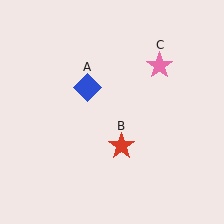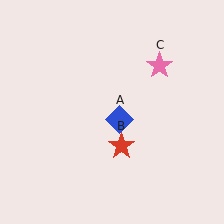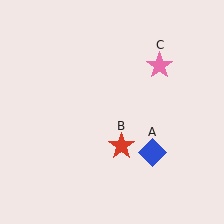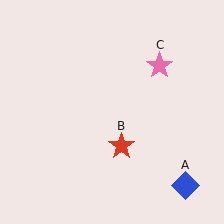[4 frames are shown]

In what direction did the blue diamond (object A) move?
The blue diamond (object A) moved down and to the right.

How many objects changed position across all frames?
1 object changed position: blue diamond (object A).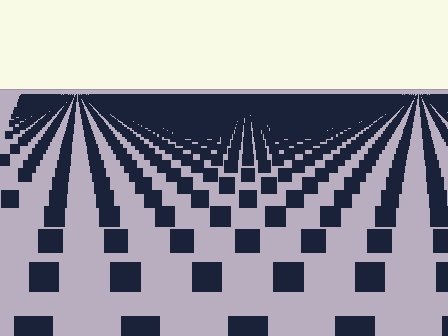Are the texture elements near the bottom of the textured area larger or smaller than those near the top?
Larger. Near the bottom, elements are closer to the viewer and appear at a bigger on-screen size.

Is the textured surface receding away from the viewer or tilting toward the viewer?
The surface is receding away from the viewer. Texture elements get smaller and denser toward the top.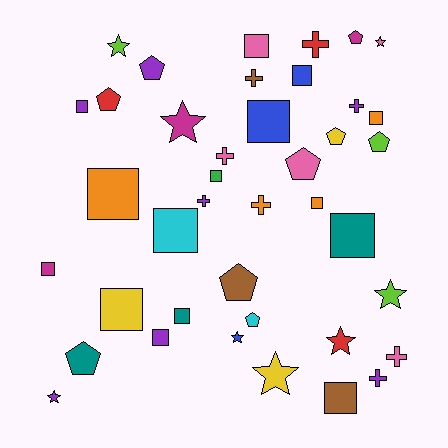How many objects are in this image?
There are 40 objects.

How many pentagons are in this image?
There are 9 pentagons.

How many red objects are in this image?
There are 3 red objects.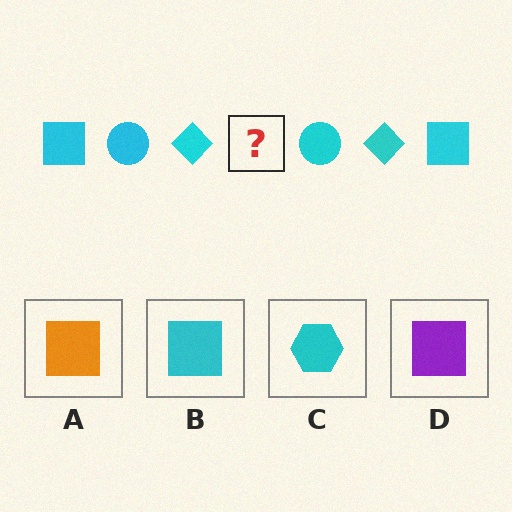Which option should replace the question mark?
Option B.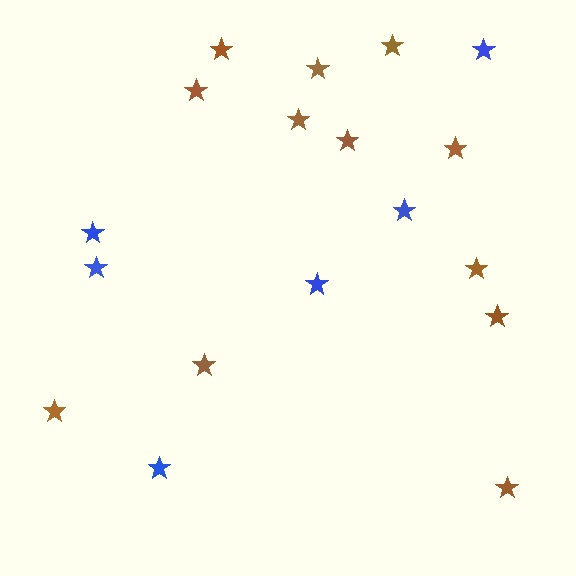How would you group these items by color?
There are 2 groups: one group of blue stars (6) and one group of brown stars (12).